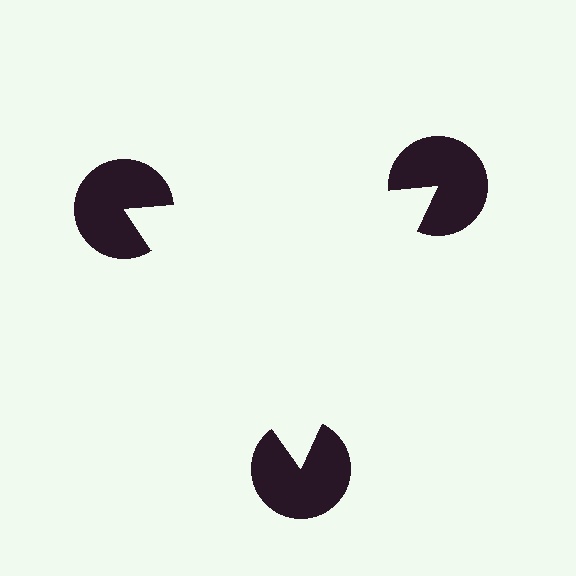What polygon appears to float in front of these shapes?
An illusory triangle — its edges are inferred from the aligned wedge cuts in the pac-man discs, not physically drawn.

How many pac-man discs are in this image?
There are 3 — one at each vertex of the illusory triangle.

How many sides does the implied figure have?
3 sides.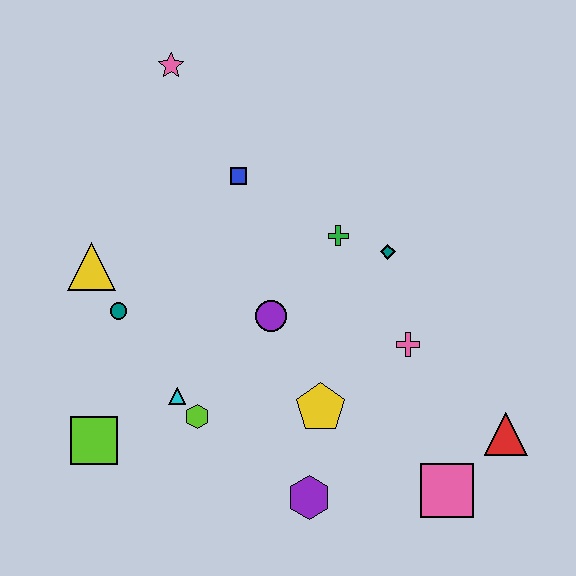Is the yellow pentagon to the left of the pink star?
No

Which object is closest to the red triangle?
The pink square is closest to the red triangle.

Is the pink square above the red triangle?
No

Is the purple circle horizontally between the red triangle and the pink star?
Yes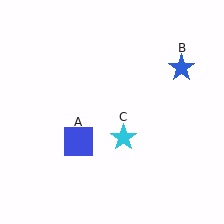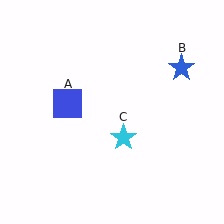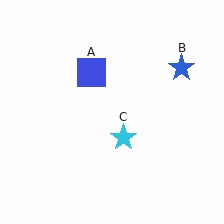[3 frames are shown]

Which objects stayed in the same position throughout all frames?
Blue star (object B) and cyan star (object C) remained stationary.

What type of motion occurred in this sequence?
The blue square (object A) rotated clockwise around the center of the scene.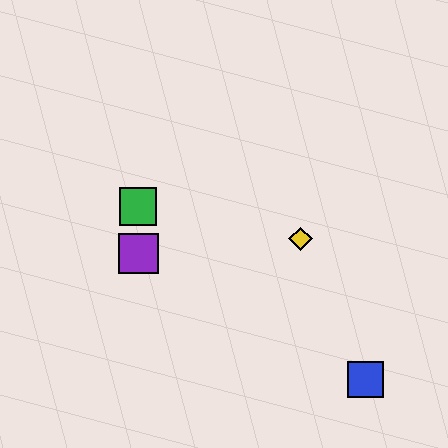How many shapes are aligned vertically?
3 shapes (the red diamond, the green square, the purple square) are aligned vertically.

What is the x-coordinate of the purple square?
The purple square is at x≈138.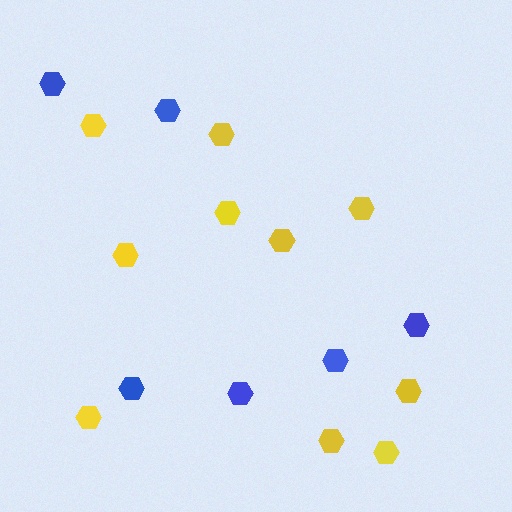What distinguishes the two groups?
There are 2 groups: one group of yellow hexagons (10) and one group of blue hexagons (6).